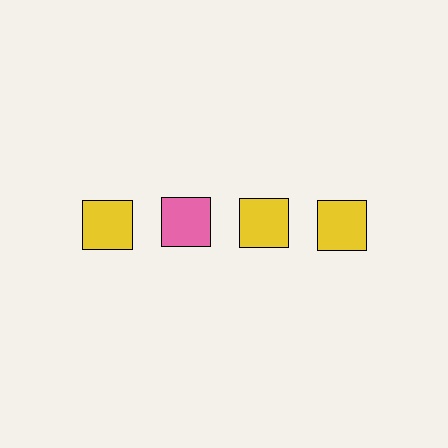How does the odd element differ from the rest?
It has a different color: pink instead of yellow.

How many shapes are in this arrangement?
There are 4 shapes arranged in a grid pattern.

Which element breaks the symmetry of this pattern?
The pink square in the top row, second from left column breaks the symmetry. All other shapes are yellow squares.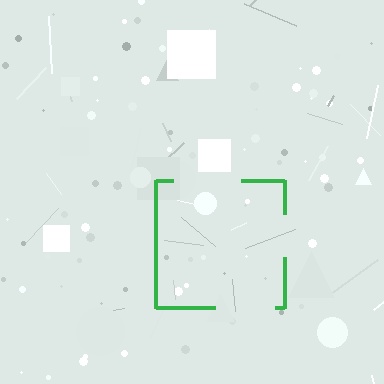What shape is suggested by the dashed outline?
The dashed outline suggests a square.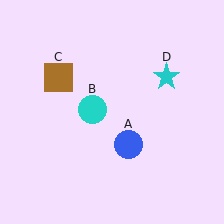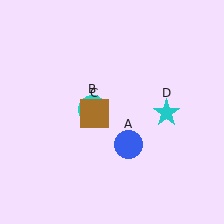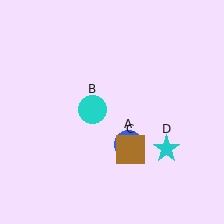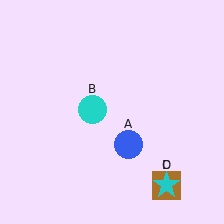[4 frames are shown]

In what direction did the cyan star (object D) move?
The cyan star (object D) moved down.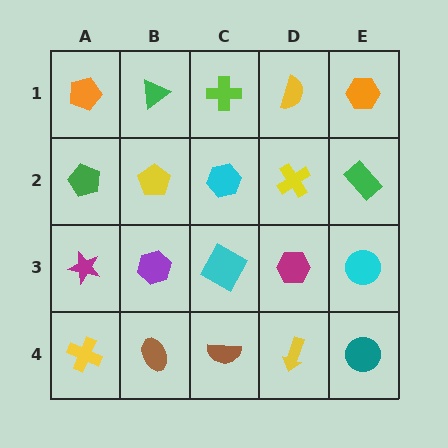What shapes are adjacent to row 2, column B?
A green triangle (row 1, column B), a purple hexagon (row 3, column B), a green pentagon (row 2, column A), a cyan hexagon (row 2, column C).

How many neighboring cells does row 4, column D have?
3.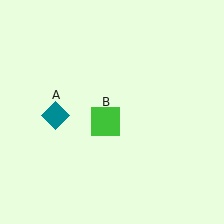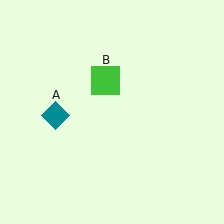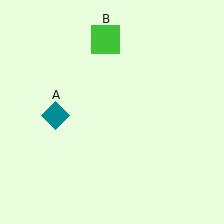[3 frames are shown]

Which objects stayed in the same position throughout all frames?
Teal diamond (object A) remained stationary.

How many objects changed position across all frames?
1 object changed position: green square (object B).